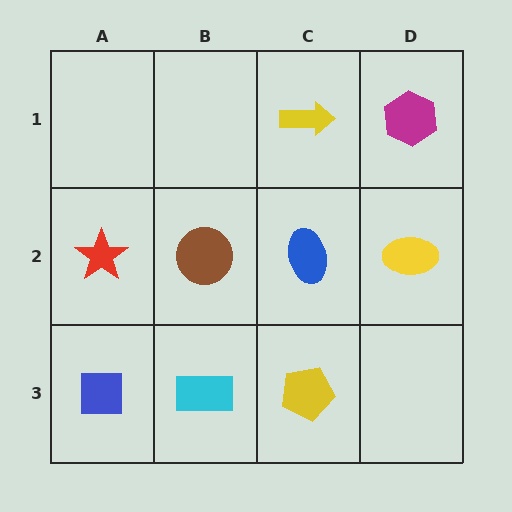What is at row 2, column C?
A blue ellipse.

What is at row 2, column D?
A yellow ellipse.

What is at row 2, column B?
A brown circle.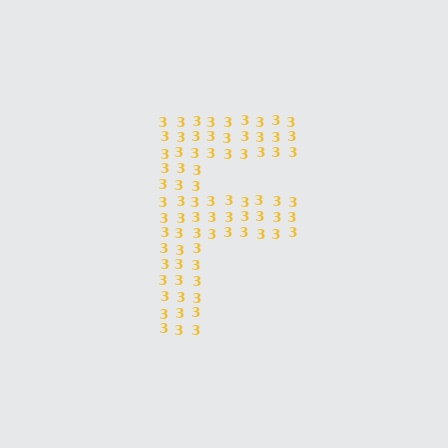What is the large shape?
The large shape is the letter F.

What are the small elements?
The small elements are digit 3's.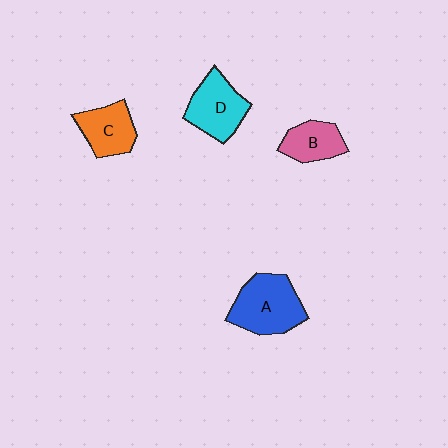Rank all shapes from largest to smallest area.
From largest to smallest: A (blue), D (cyan), C (orange), B (pink).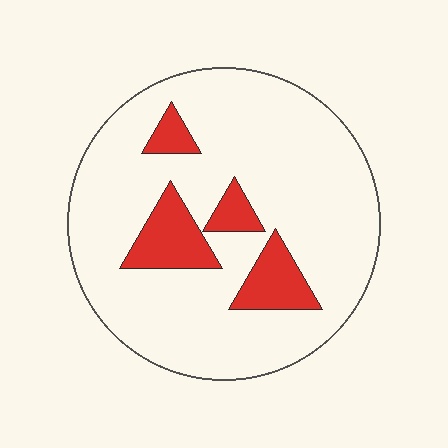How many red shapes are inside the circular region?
4.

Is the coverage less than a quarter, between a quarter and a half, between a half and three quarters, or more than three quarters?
Less than a quarter.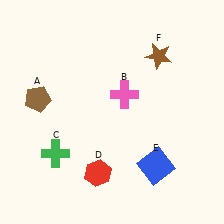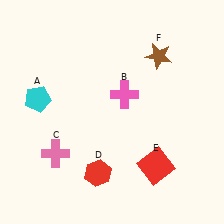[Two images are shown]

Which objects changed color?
A changed from brown to cyan. C changed from green to pink. E changed from blue to red.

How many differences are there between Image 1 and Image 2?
There are 3 differences between the two images.